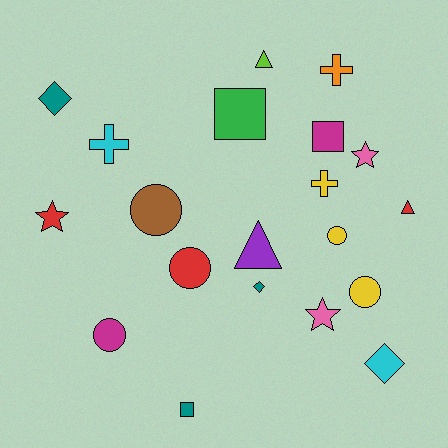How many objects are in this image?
There are 20 objects.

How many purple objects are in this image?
There is 1 purple object.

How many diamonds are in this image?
There are 3 diamonds.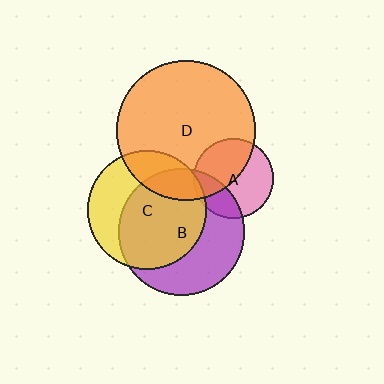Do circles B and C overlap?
Yes.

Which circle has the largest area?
Circle D (orange).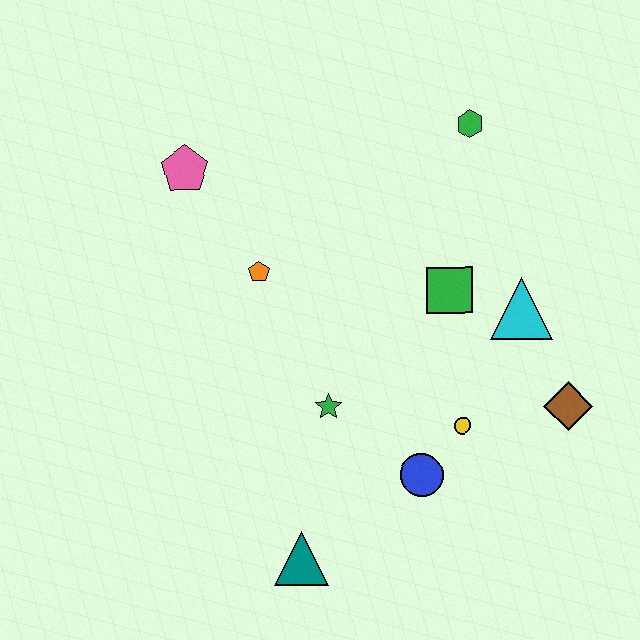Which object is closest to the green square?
The cyan triangle is closest to the green square.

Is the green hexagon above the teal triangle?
Yes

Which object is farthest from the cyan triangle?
The pink pentagon is farthest from the cyan triangle.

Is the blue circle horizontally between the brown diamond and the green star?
Yes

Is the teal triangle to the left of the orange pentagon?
No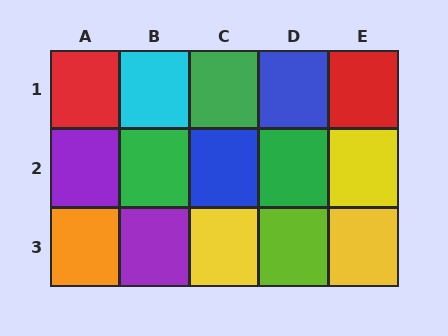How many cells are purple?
2 cells are purple.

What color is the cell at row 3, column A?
Orange.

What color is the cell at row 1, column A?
Red.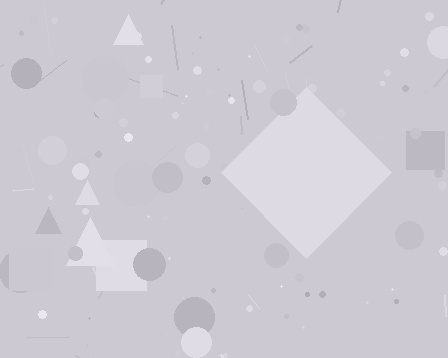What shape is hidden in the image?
A diamond is hidden in the image.